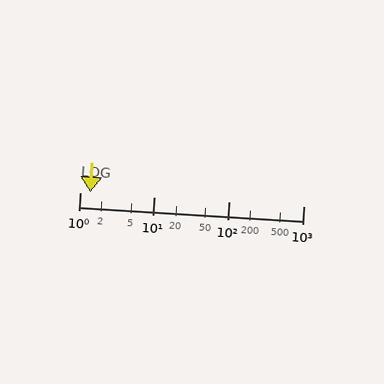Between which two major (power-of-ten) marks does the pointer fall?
The pointer is between 1 and 10.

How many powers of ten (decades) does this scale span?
The scale spans 3 decades, from 1 to 1000.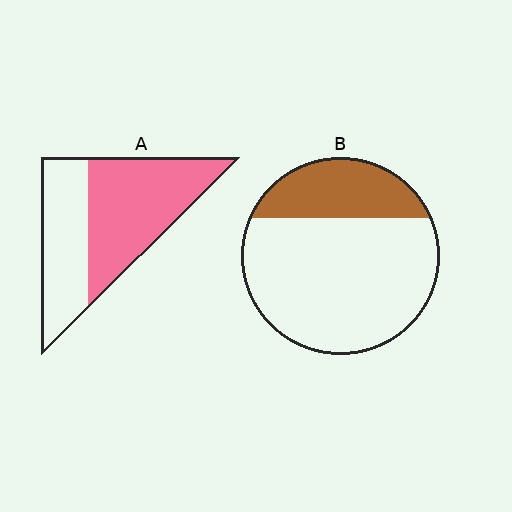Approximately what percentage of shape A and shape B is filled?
A is approximately 60% and B is approximately 25%.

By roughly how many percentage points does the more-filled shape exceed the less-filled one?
By roughly 30 percentage points (A over B).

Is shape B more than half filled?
No.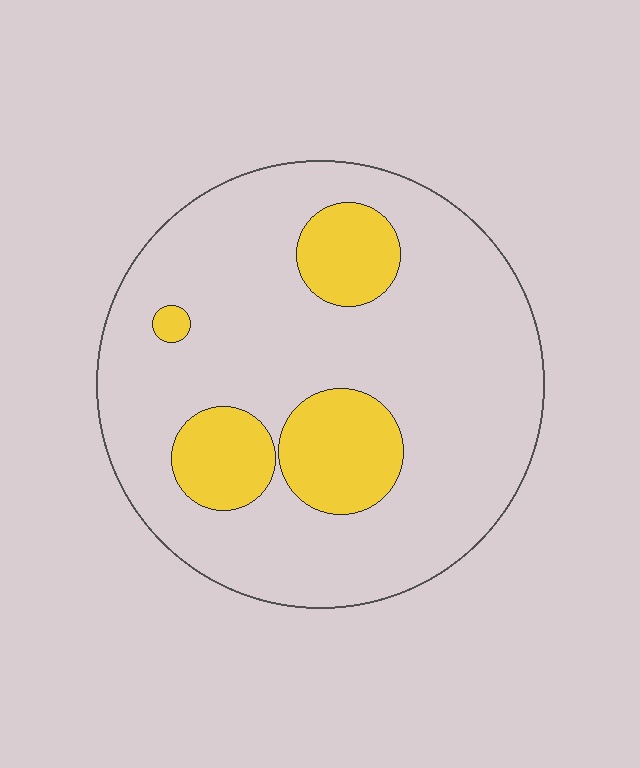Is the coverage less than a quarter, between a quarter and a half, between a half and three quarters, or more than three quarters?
Less than a quarter.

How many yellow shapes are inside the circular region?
4.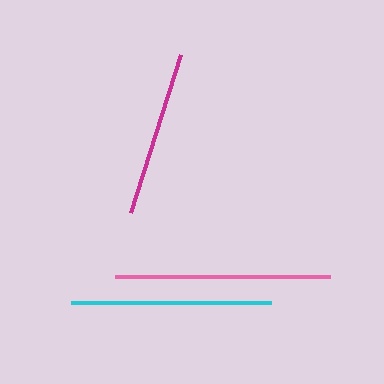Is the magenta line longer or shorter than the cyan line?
The cyan line is longer than the magenta line.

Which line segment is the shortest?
The magenta line is the shortest at approximately 166 pixels.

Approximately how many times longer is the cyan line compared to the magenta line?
The cyan line is approximately 1.2 times the length of the magenta line.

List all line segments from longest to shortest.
From longest to shortest: pink, cyan, magenta.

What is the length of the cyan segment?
The cyan segment is approximately 200 pixels long.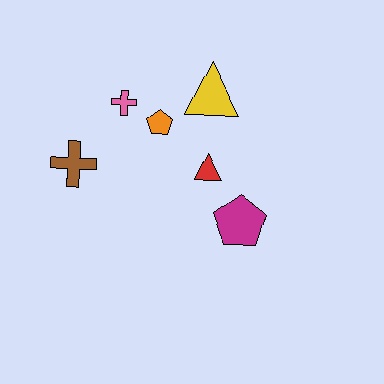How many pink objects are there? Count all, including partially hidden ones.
There is 1 pink object.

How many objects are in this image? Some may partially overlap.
There are 6 objects.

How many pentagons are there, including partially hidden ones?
There are 2 pentagons.